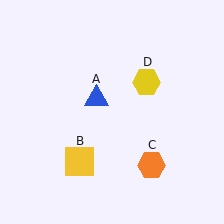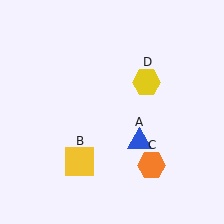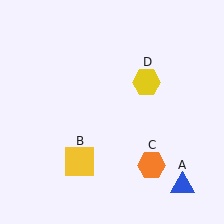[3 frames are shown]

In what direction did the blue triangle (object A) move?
The blue triangle (object A) moved down and to the right.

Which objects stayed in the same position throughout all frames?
Yellow square (object B) and orange hexagon (object C) and yellow hexagon (object D) remained stationary.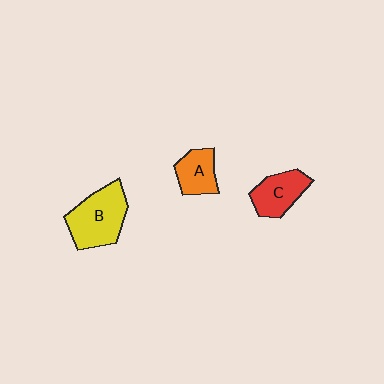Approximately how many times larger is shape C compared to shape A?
Approximately 1.2 times.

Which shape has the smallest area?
Shape A (orange).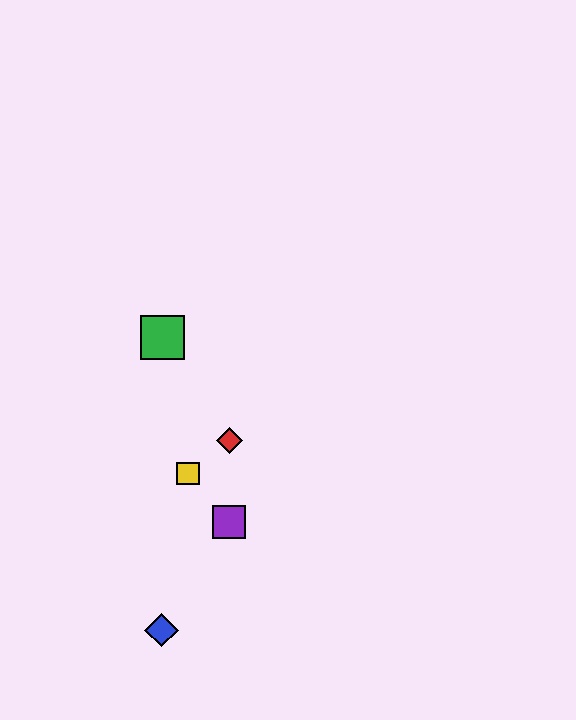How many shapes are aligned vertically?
2 shapes (the red diamond, the purple square) are aligned vertically.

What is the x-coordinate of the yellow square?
The yellow square is at x≈188.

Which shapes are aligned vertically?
The red diamond, the purple square are aligned vertically.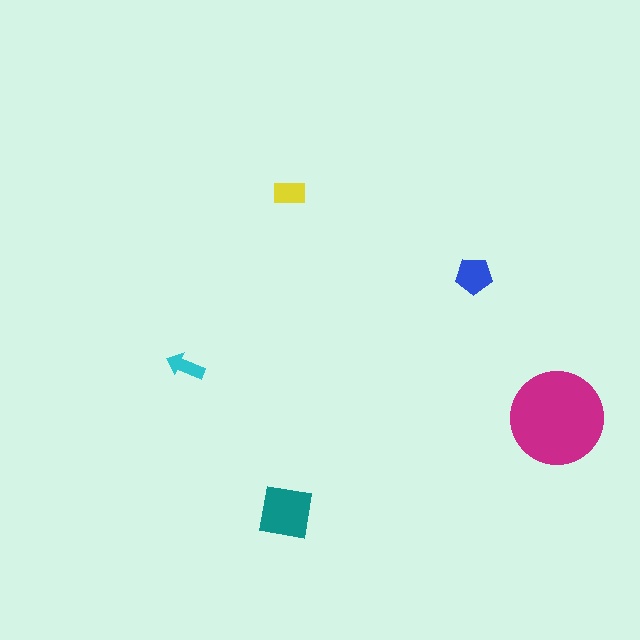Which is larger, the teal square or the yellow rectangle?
The teal square.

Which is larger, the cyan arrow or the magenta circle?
The magenta circle.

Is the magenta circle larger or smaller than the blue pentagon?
Larger.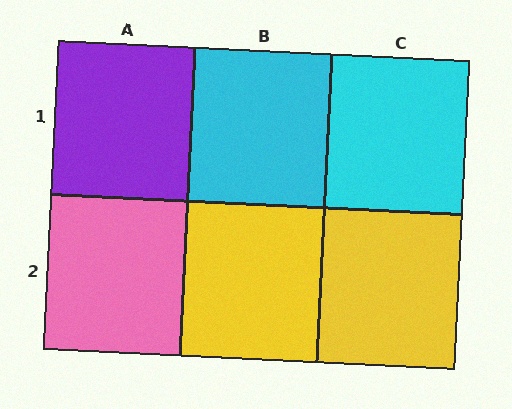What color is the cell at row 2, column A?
Pink.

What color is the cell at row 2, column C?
Yellow.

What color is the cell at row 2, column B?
Yellow.